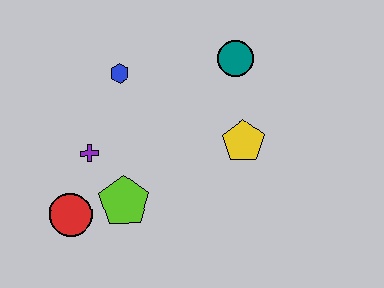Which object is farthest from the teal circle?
The red circle is farthest from the teal circle.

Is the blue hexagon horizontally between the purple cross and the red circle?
No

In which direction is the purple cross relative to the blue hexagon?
The purple cross is below the blue hexagon.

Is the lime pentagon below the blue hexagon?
Yes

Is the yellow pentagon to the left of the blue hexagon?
No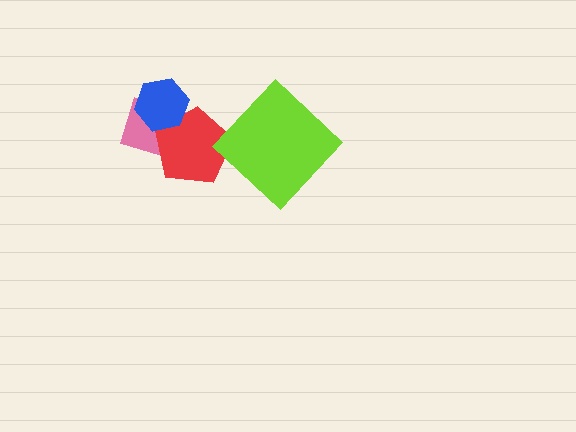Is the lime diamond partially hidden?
No, no other shape covers it.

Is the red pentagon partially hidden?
Yes, it is partially covered by another shape.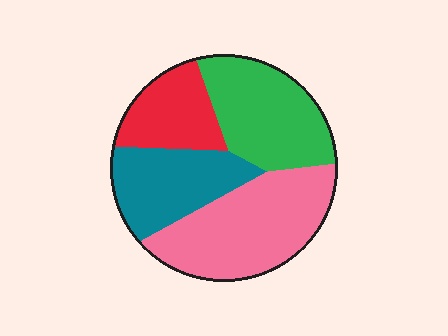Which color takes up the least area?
Red, at roughly 15%.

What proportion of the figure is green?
Green covers around 25% of the figure.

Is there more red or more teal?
Teal.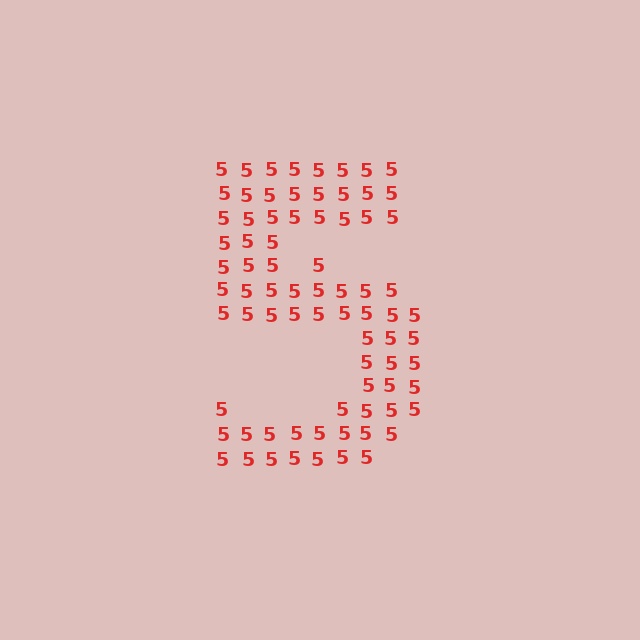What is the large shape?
The large shape is the digit 5.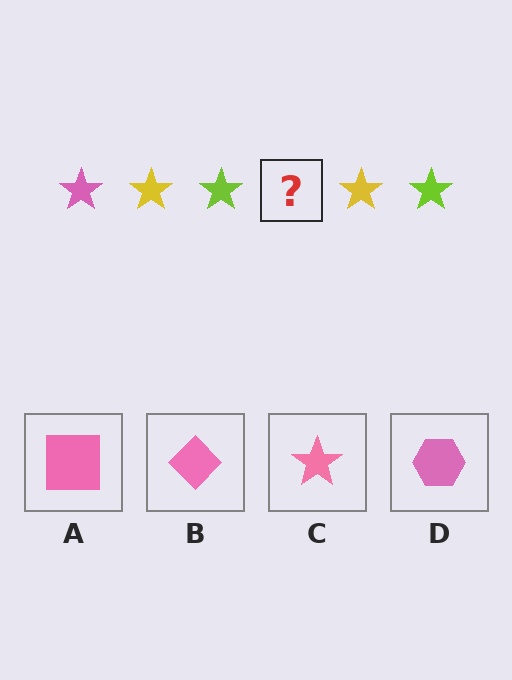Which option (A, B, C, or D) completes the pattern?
C.